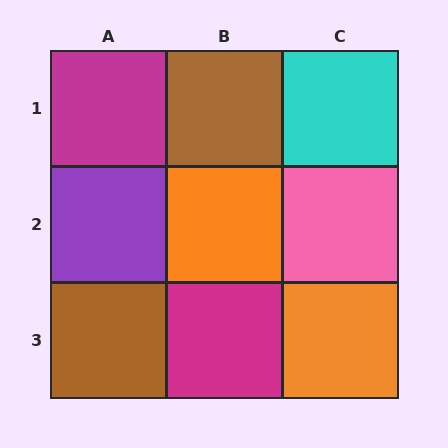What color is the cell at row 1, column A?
Magenta.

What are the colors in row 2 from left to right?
Purple, orange, pink.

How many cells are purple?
1 cell is purple.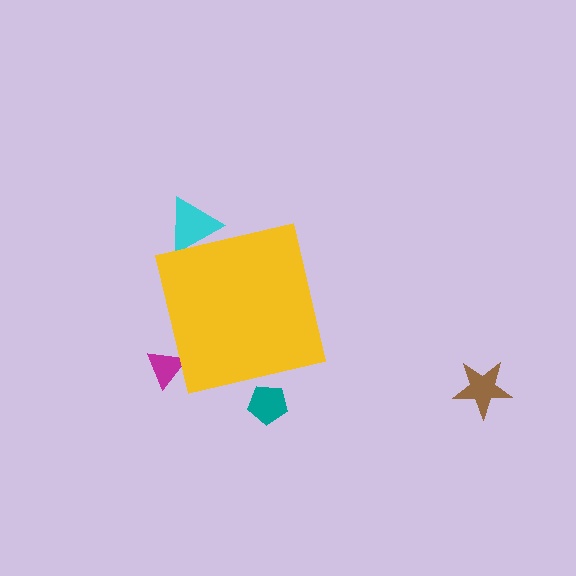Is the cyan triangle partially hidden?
Yes, the cyan triangle is partially hidden behind the yellow square.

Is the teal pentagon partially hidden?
Yes, the teal pentagon is partially hidden behind the yellow square.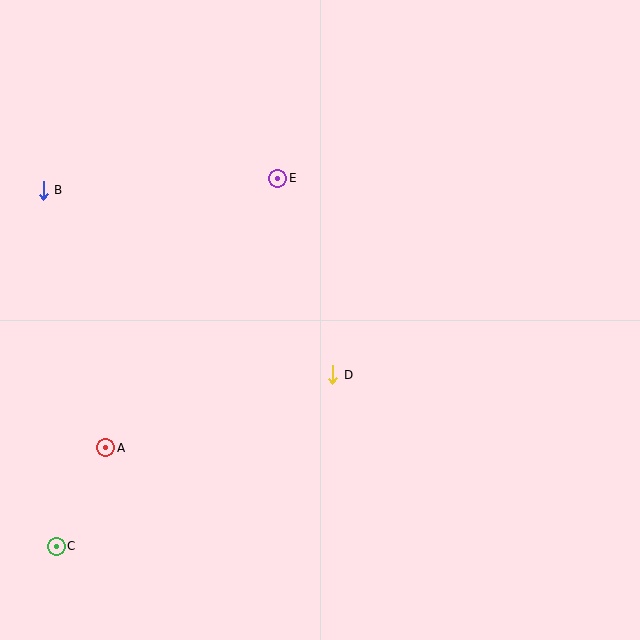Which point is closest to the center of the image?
Point D at (333, 375) is closest to the center.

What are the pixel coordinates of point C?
Point C is at (56, 546).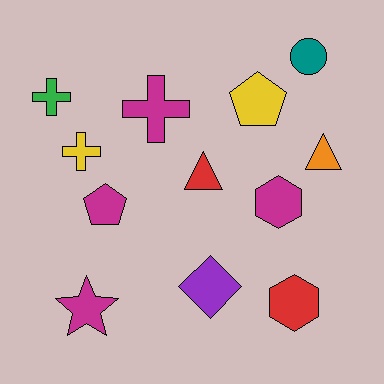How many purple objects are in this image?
There is 1 purple object.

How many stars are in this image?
There is 1 star.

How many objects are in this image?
There are 12 objects.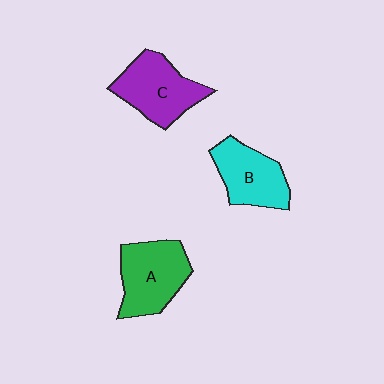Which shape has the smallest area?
Shape B (cyan).